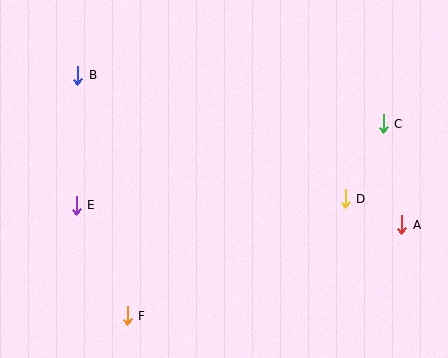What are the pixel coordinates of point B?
Point B is at (78, 75).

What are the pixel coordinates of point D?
Point D is at (345, 199).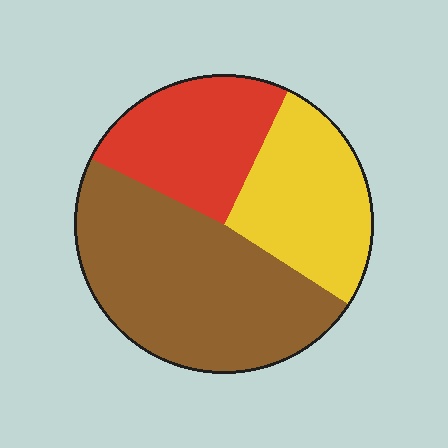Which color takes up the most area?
Brown, at roughly 50%.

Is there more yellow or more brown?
Brown.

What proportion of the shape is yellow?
Yellow covers around 25% of the shape.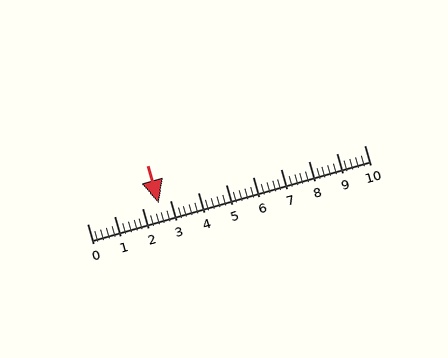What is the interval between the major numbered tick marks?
The major tick marks are spaced 1 units apart.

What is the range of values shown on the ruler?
The ruler shows values from 0 to 10.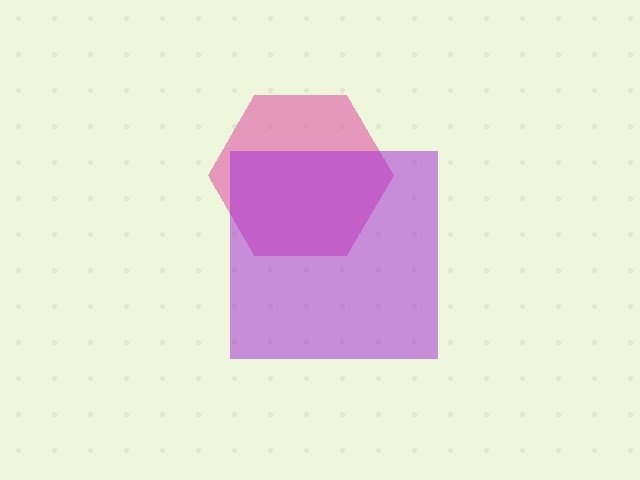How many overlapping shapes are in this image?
There are 2 overlapping shapes in the image.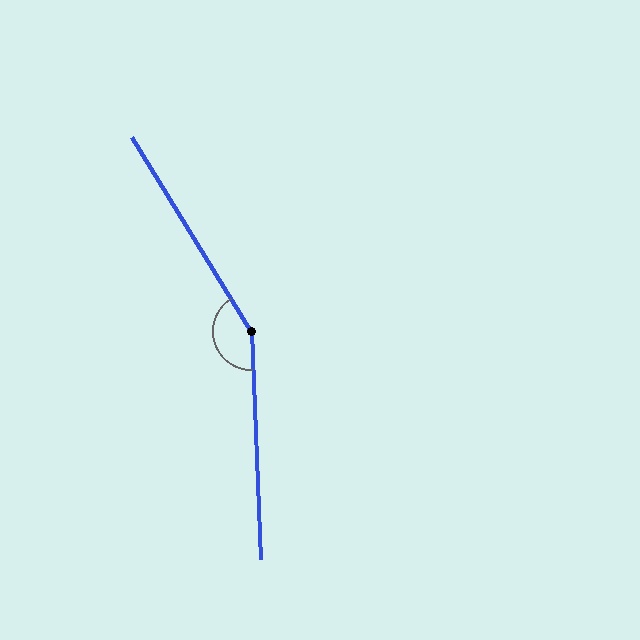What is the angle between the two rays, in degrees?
Approximately 151 degrees.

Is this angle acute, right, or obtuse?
It is obtuse.